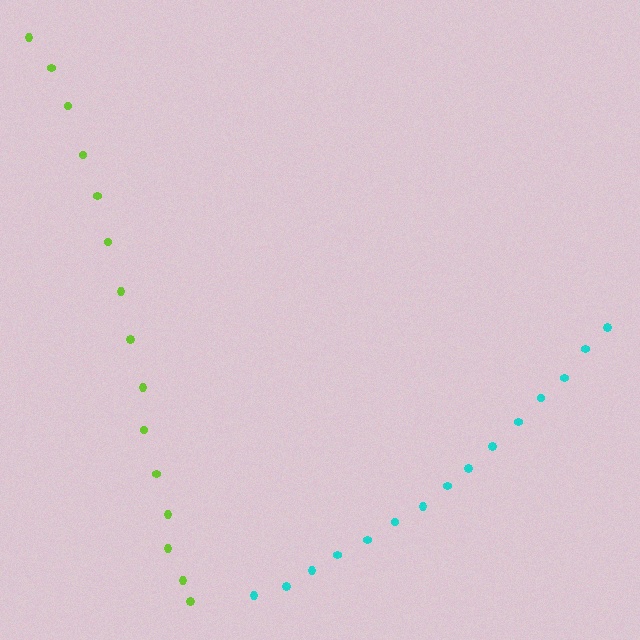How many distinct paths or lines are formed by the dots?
There are 2 distinct paths.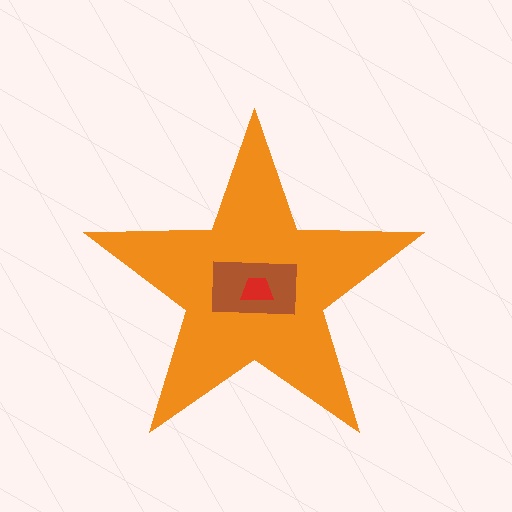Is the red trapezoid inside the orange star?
Yes.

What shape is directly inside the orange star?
The brown rectangle.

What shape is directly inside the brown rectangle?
The red trapezoid.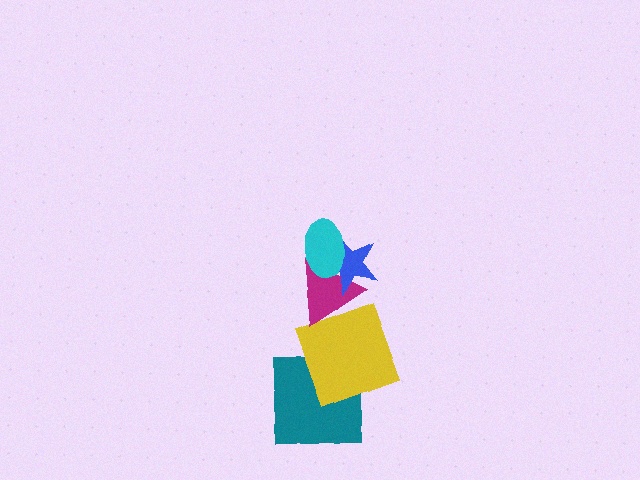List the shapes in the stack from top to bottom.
From top to bottom: the cyan ellipse, the blue star, the magenta triangle, the yellow square, the teal square.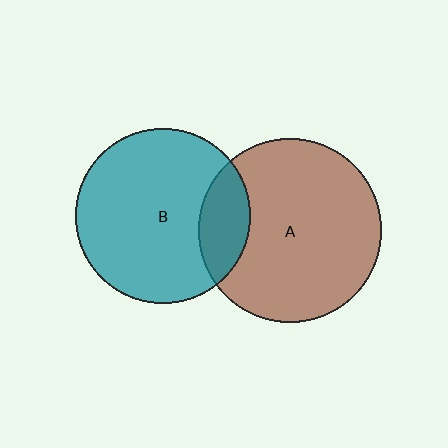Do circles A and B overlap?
Yes.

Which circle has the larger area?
Circle A (brown).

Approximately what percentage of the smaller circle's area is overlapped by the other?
Approximately 20%.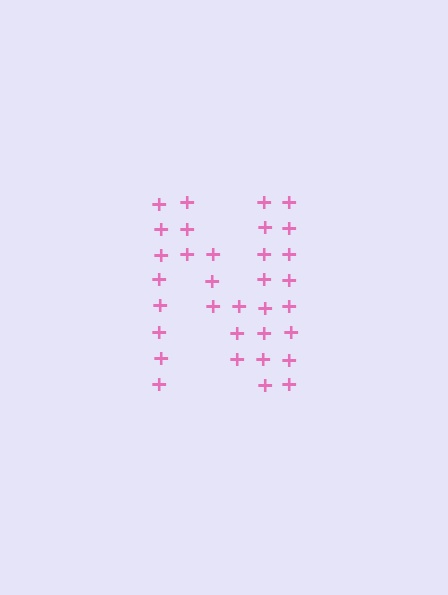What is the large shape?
The large shape is the letter N.